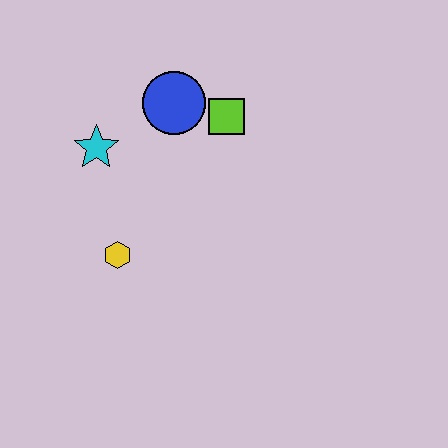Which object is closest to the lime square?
The blue circle is closest to the lime square.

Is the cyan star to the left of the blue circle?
Yes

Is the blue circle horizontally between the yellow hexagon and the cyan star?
No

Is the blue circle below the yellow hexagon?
No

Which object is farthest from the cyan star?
The lime square is farthest from the cyan star.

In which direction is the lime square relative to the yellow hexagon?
The lime square is above the yellow hexagon.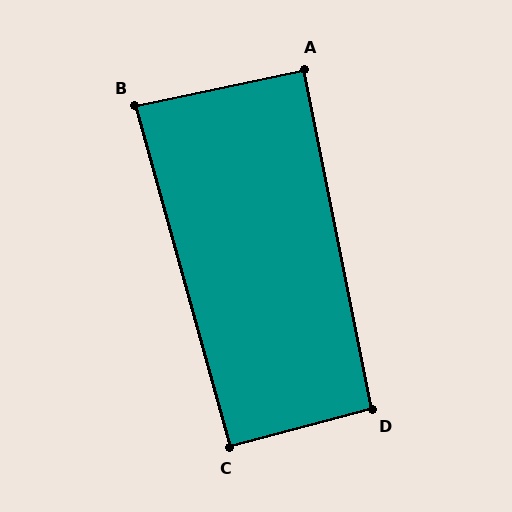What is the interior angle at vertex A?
Approximately 89 degrees (approximately right).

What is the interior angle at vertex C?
Approximately 91 degrees (approximately right).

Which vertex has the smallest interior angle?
B, at approximately 87 degrees.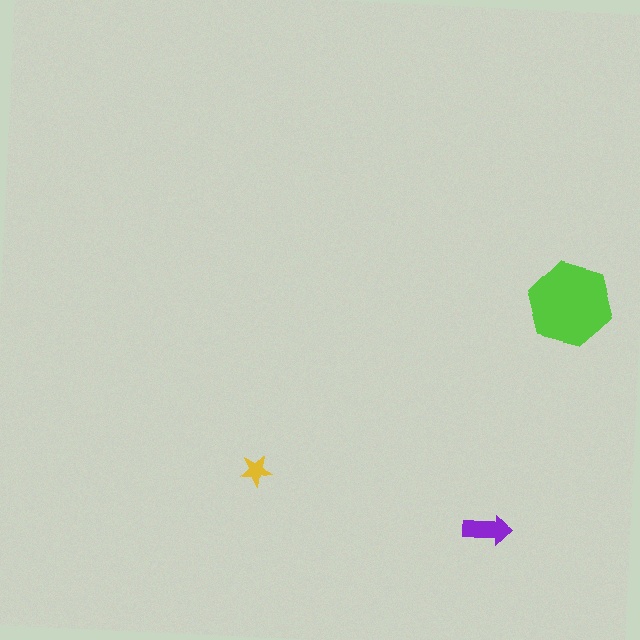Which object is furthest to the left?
The yellow star is leftmost.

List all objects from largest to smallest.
The lime hexagon, the purple arrow, the yellow star.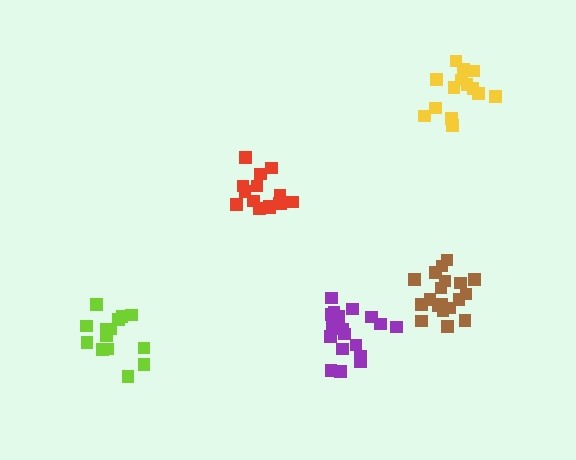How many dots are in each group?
Group 1: 19 dots, Group 2: 14 dots, Group 3: 15 dots, Group 4: 19 dots, Group 5: 14 dots (81 total).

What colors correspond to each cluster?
The clusters are colored: brown, lime, red, purple, yellow.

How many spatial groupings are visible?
There are 5 spatial groupings.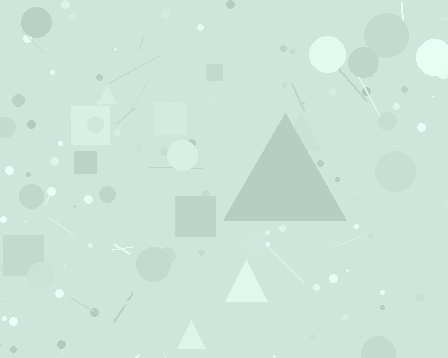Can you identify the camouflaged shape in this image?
The camouflaged shape is a triangle.